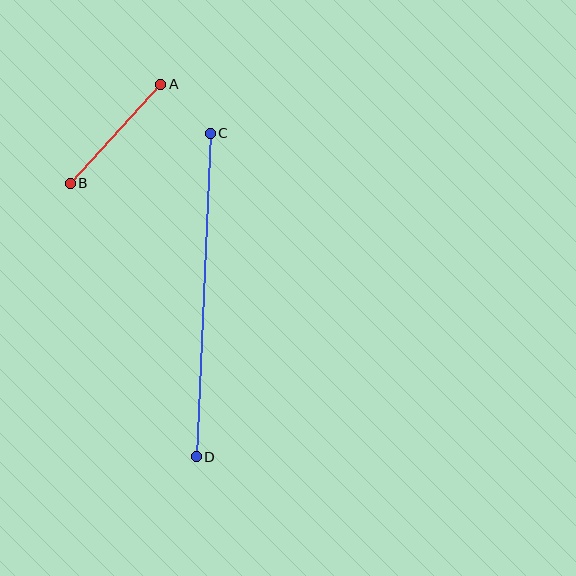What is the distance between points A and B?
The distance is approximately 134 pixels.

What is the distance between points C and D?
The distance is approximately 323 pixels.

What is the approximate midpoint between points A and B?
The midpoint is at approximately (115, 134) pixels.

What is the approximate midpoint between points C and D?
The midpoint is at approximately (203, 295) pixels.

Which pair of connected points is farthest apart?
Points C and D are farthest apart.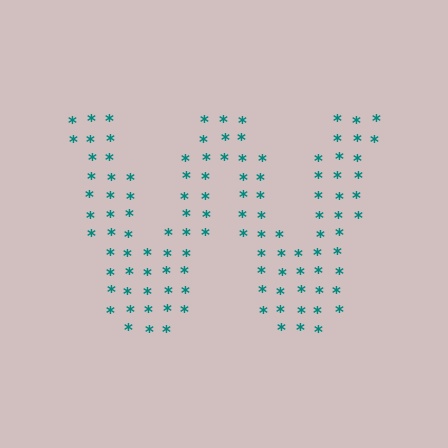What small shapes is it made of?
It is made of small asterisks.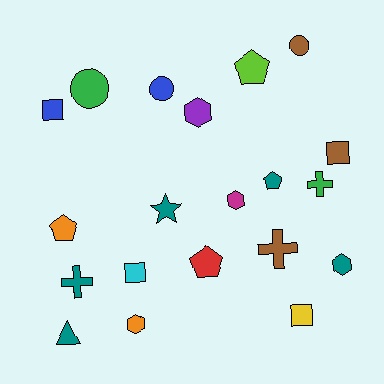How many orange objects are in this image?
There are 2 orange objects.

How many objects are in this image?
There are 20 objects.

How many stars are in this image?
There is 1 star.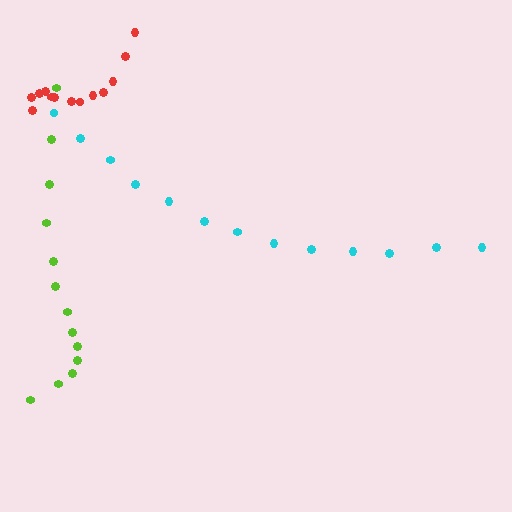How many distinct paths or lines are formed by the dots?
There are 3 distinct paths.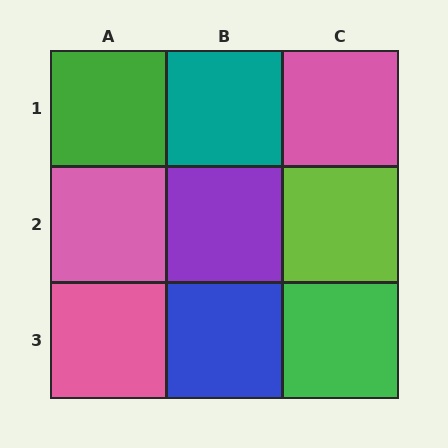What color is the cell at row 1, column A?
Green.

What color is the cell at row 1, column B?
Teal.